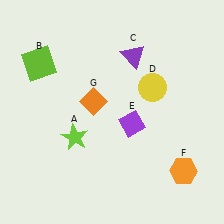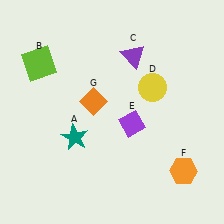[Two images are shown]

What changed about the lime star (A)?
In Image 1, A is lime. In Image 2, it changed to teal.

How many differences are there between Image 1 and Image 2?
There is 1 difference between the two images.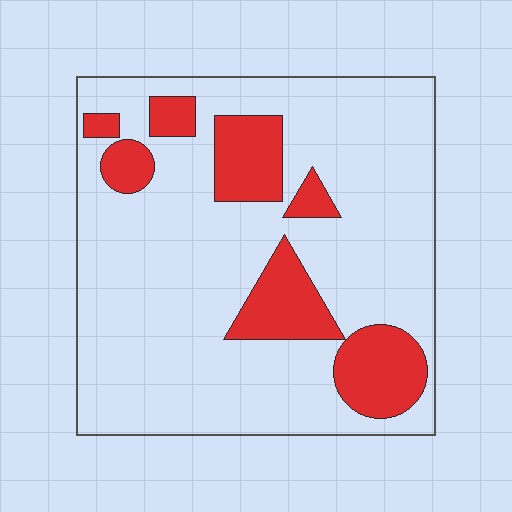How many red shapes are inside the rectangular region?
7.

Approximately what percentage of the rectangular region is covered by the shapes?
Approximately 20%.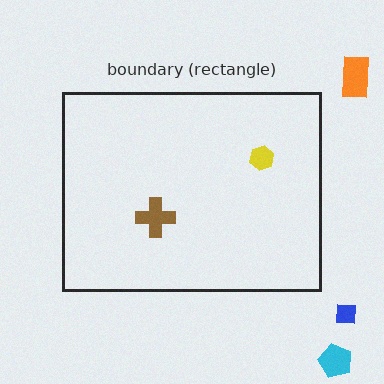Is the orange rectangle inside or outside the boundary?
Outside.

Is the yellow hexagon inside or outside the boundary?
Inside.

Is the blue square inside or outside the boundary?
Outside.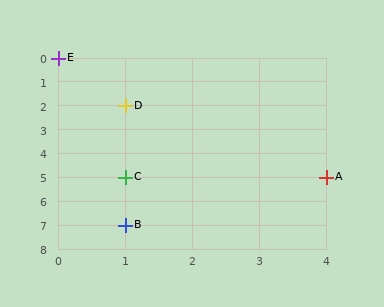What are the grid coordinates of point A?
Point A is at grid coordinates (4, 5).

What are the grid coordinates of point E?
Point E is at grid coordinates (0, 0).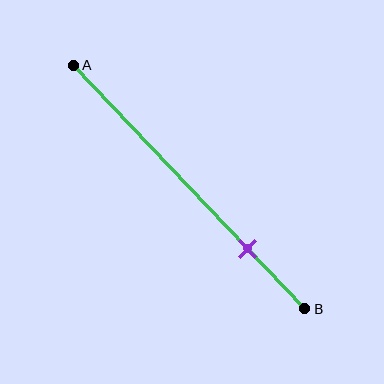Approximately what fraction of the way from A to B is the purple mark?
The purple mark is approximately 75% of the way from A to B.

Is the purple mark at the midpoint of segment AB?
No, the mark is at about 75% from A, not at the 50% midpoint.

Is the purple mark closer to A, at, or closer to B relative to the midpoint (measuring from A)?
The purple mark is closer to point B than the midpoint of segment AB.